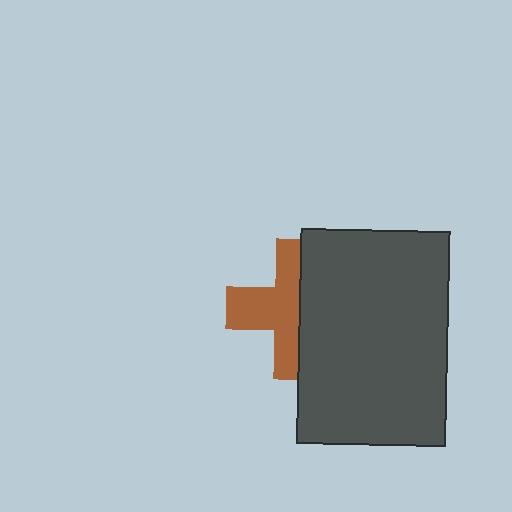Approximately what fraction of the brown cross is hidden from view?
Roughly 47% of the brown cross is hidden behind the dark gray rectangle.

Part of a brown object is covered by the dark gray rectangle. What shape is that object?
It is a cross.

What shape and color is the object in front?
The object in front is a dark gray rectangle.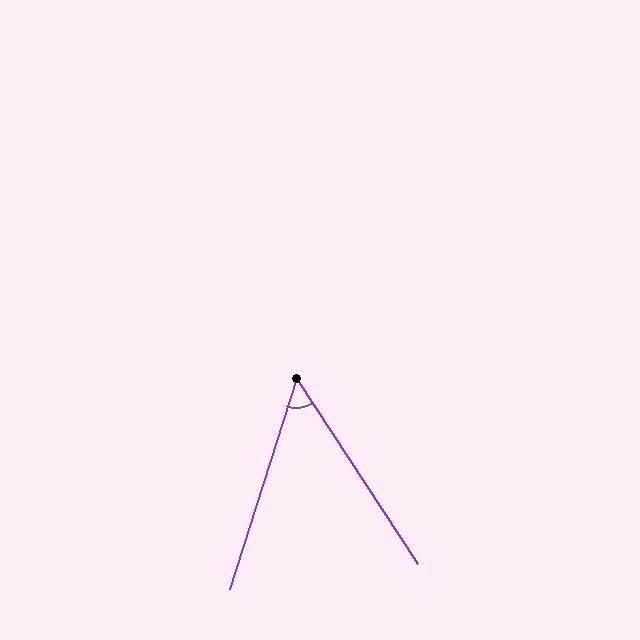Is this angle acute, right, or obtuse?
It is acute.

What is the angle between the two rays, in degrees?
Approximately 51 degrees.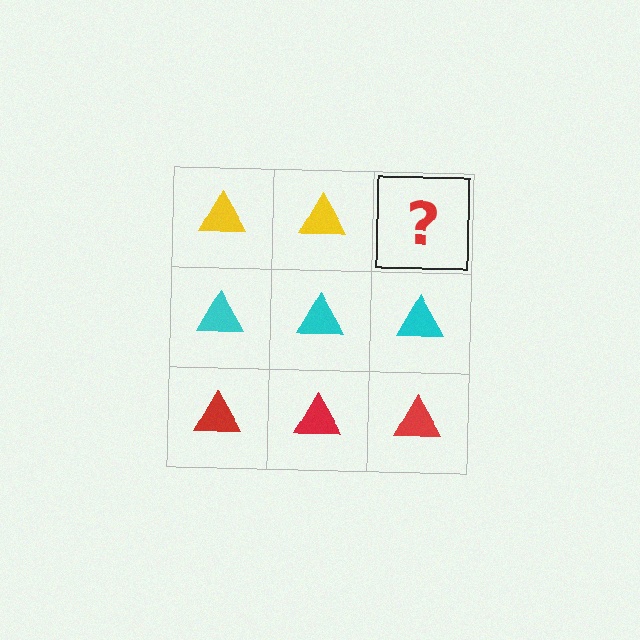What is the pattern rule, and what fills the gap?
The rule is that each row has a consistent color. The gap should be filled with a yellow triangle.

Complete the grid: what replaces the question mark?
The question mark should be replaced with a yellow triangle.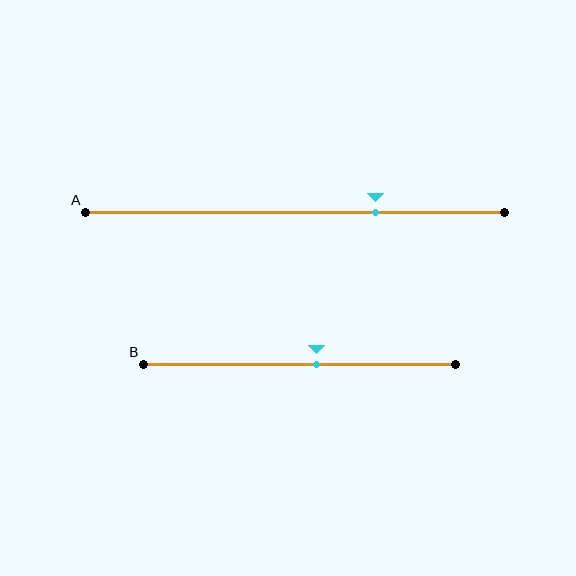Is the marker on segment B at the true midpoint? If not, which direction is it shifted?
No, the marker on segment B is shifted to the right by about 5% of the segment length.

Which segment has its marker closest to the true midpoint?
Segment B has its marker closest to the true midpoint.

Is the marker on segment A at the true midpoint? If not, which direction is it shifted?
No, the marker on segment A is shifted to the right by about 19% of the segment length.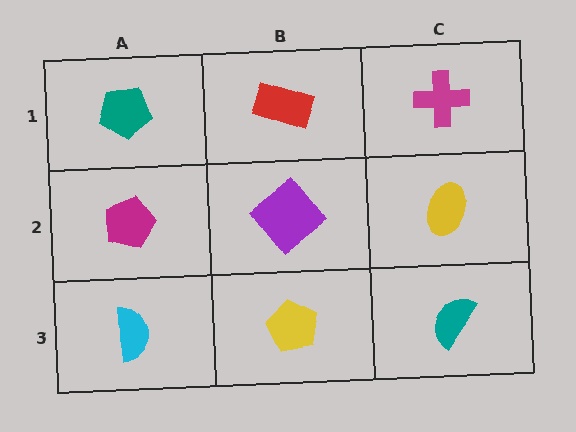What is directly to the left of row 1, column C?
A red rectangle.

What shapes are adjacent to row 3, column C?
A yellow ellipse (row 2, column C), a yellow pentagon (row 3, column B).